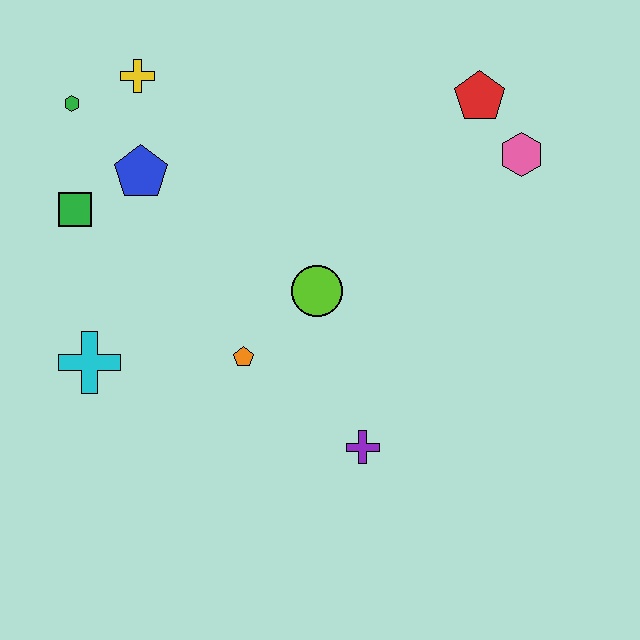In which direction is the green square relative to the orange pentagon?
The green square is to the left of the orange pentagon.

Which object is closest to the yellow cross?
The green hexagon is closest to the yellow cross.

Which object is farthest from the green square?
The pink hexagon is farthest from the green square.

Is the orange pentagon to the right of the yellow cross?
Yes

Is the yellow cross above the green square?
Yes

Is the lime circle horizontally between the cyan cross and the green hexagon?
No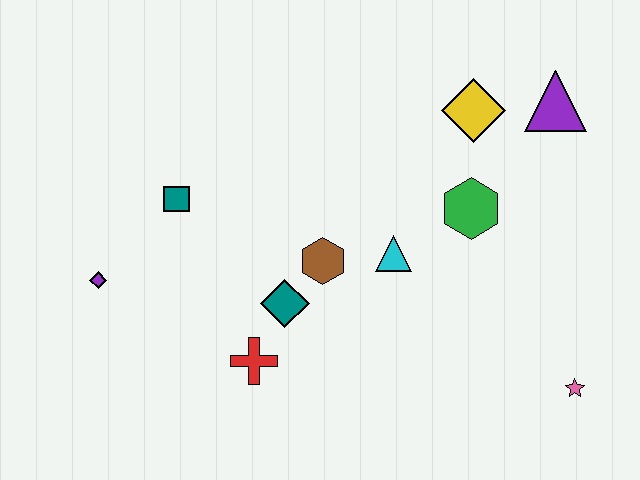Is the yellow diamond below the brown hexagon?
No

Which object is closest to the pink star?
The green hexagon is closest to the pink star.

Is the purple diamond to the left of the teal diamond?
Yes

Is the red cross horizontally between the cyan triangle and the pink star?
No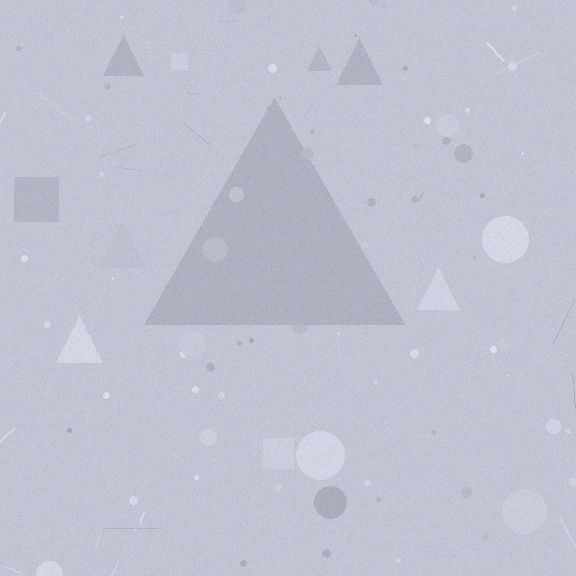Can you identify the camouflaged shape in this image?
The camouflaged shape is a triangle.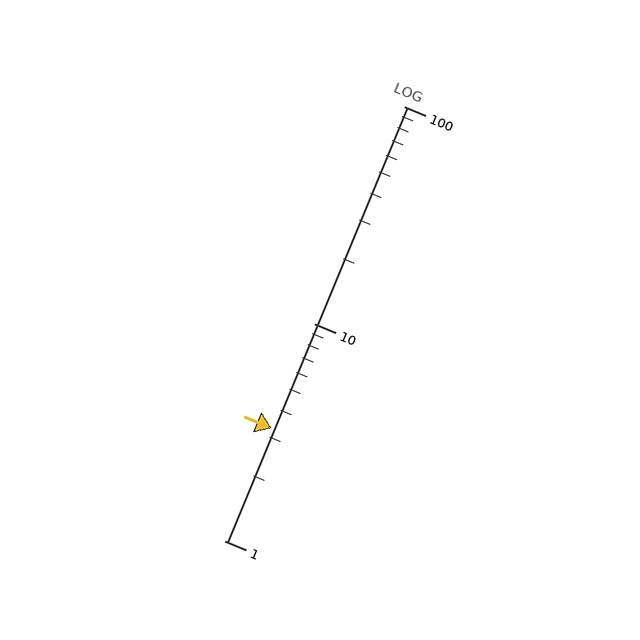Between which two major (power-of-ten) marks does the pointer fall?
The pointer is between 1 and 10.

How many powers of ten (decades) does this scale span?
The scale spans 2 decades, from 1 to 100.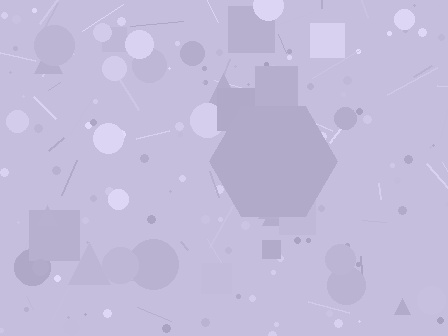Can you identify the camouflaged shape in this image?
The camouflaged shape is a hexagon.